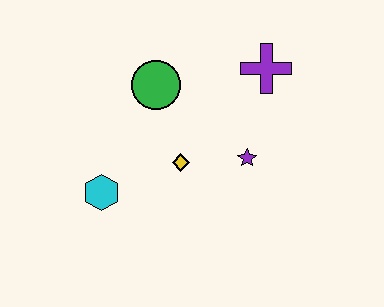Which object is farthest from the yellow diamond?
The purple cross is farthest from the yellow diamond.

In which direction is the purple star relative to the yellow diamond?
The purple star is to the right of the yellow diamond.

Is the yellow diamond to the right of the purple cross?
No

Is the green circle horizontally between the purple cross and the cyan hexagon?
Yes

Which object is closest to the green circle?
The yellow diamond is closest to the green circle.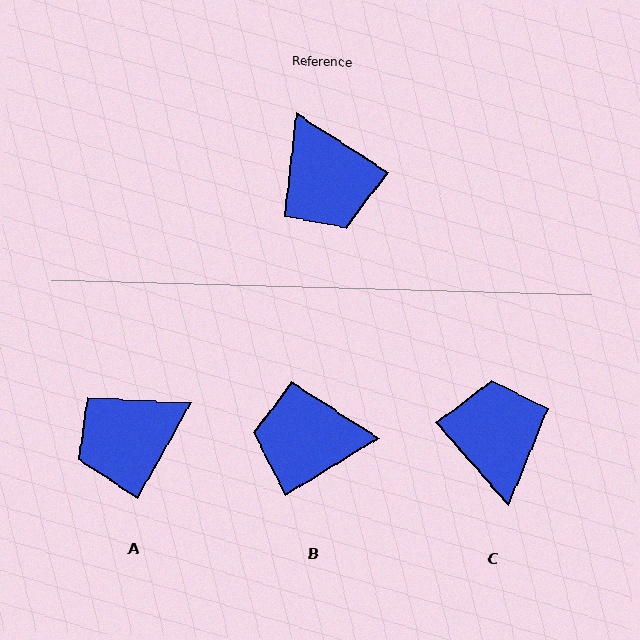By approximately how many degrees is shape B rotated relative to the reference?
Approximately 116 degrees clockwise.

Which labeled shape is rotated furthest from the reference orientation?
C, about 164 degrees away.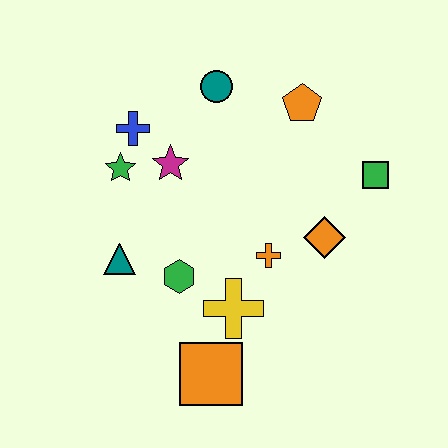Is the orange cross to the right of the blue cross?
Yes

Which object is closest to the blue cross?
The green star is closest to the blue cross.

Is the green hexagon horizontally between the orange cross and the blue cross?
Yes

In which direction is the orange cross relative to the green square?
The orange cross is to the left of the green square.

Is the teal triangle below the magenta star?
Yes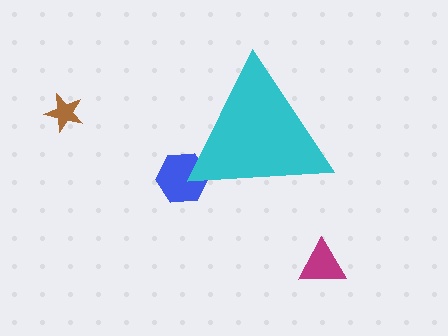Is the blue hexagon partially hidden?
Yes, the blue hexagon is partially hidden behind the cyan triangle.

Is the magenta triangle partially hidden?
No, the magenta triangle is fully visible.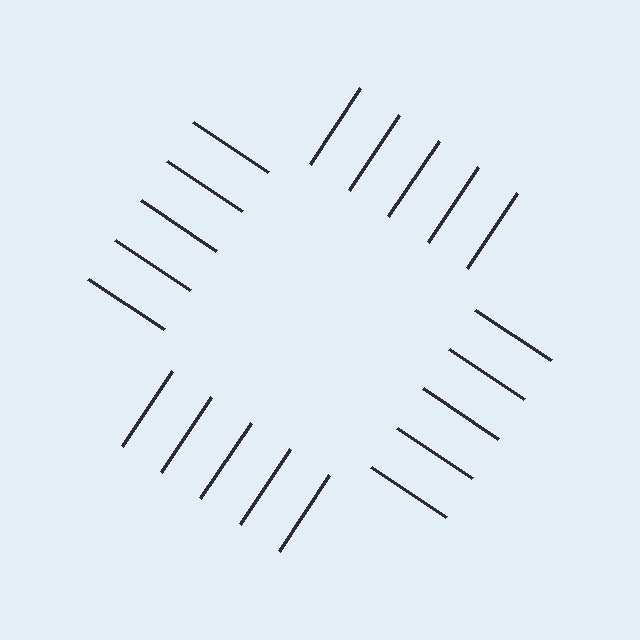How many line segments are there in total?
20 — 5 along each of the 4 edges.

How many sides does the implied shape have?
4 sides — the line-ends trace a square.